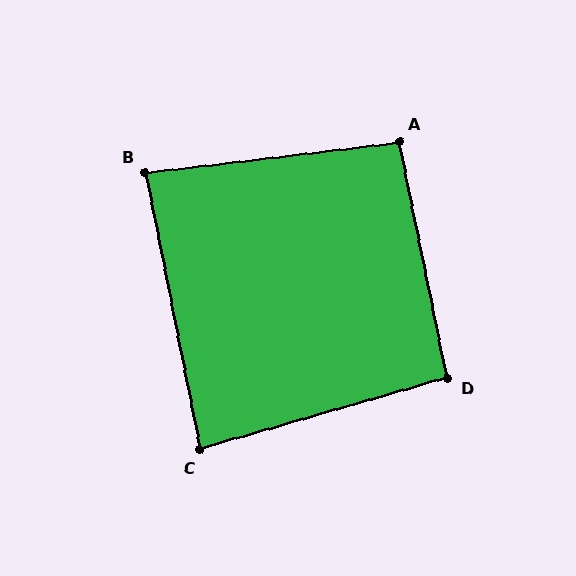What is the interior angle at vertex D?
Approximately 94 degrees (approximately right).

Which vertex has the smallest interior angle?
C, at approximately 85 degrees.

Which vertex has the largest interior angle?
A, at approximately 95 degrees.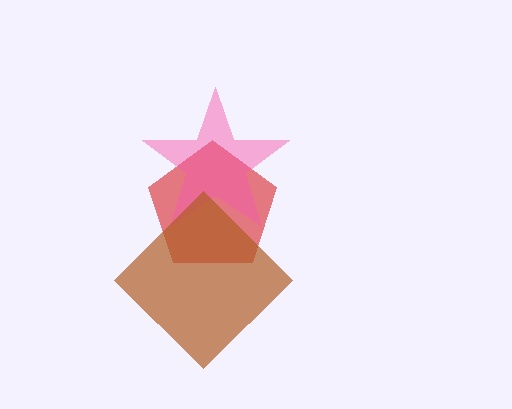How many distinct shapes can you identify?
There are 3 distinct shapes: a red pentagon, a pink star, a brown diamond.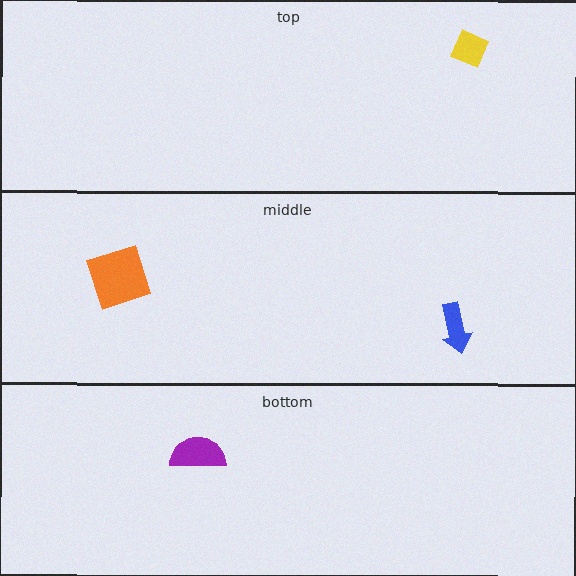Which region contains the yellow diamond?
The top region.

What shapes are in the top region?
The yellow diamond.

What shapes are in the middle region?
The blue arrow, the orange square.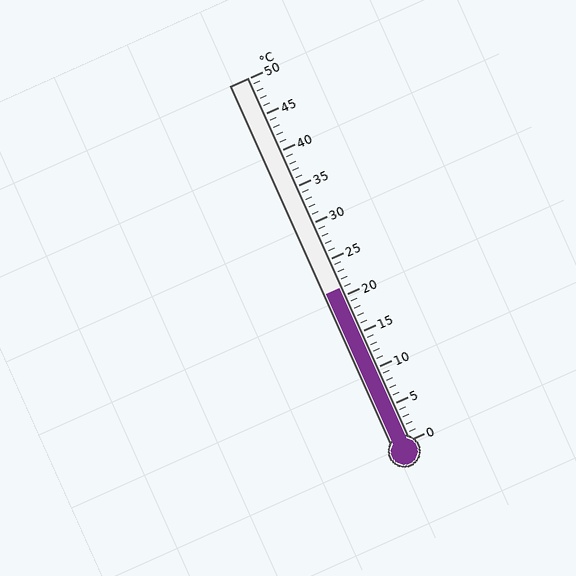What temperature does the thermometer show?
The thermometer shows approximately 21°C.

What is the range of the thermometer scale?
The thermometer scale ranges from 0°C to 50°C.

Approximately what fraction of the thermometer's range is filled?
The thermometer is filled to approximately 40% of its range.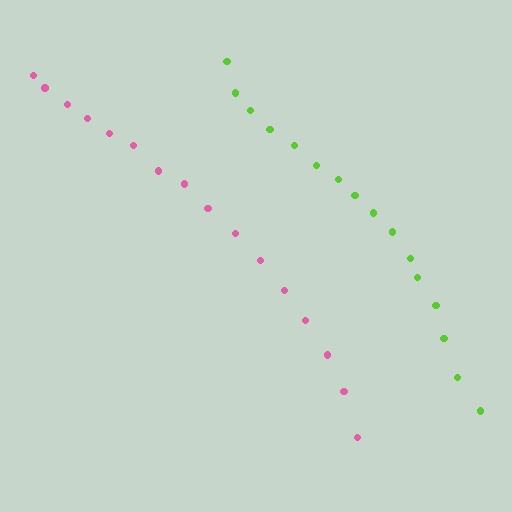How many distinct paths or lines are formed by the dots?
There are 2 distinct paths.